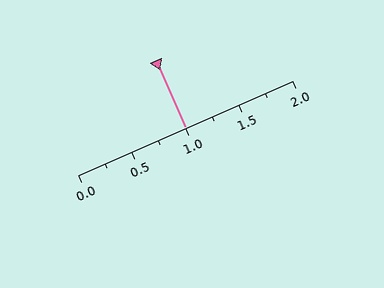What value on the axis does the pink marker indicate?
The marker indicates approximately 1.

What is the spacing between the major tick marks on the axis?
The major ticks are spaced 0.5 apart.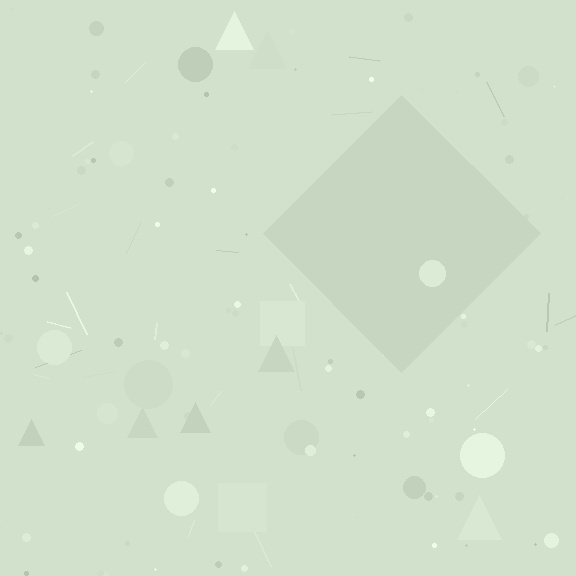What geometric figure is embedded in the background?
A diamond is embedded in the background.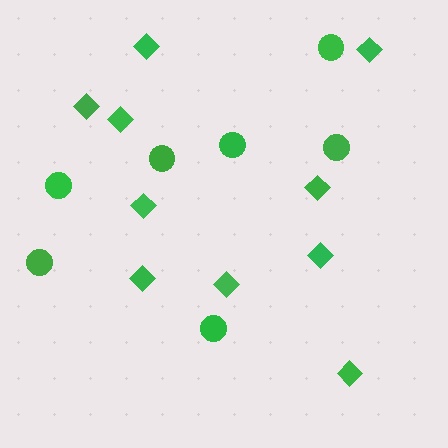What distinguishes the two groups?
There are 2 groups: one group of circles (7) and one group of diamonds (10).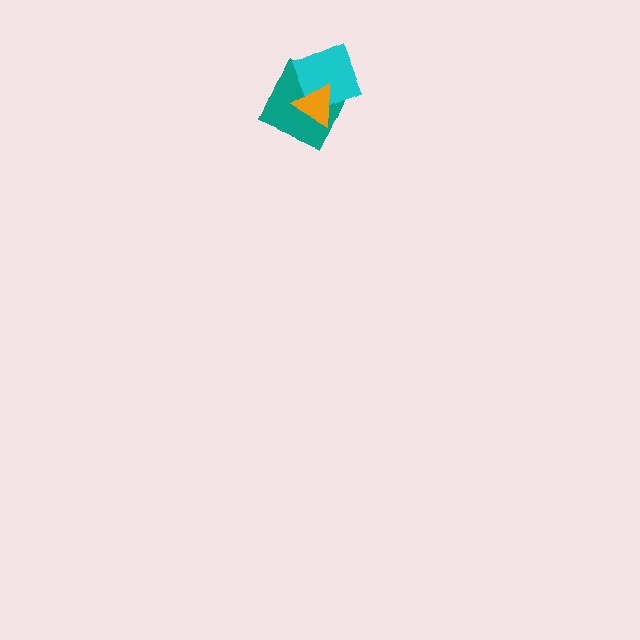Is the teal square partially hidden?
Yes, it is partially covered by another shape.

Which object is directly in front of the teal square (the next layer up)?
The cyan diamond is directly in front of the teal square.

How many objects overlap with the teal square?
2 objects overlap with the teal square.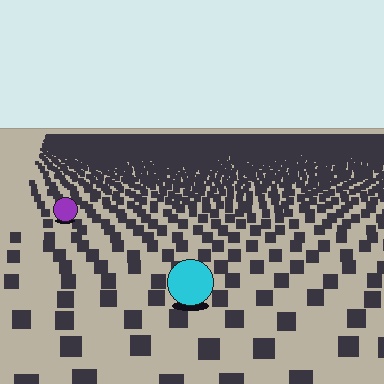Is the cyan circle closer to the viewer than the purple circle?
Yes. The cyan circle is closer — you can tell from the texture gradient: the ground texture is coarser near it.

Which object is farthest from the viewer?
The purple circle is farthest from the viewer. It appears smaller and the ground texture around it is denser.